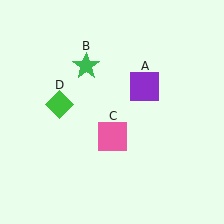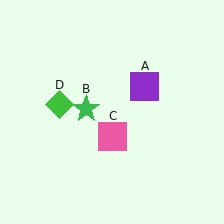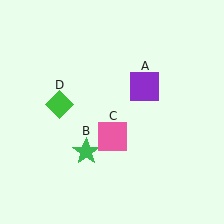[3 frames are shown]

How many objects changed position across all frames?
1 object changed position: green star (object B).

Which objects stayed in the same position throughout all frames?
Purple square (object A) and pink square (object C) and green diamond (object D) remained stationary.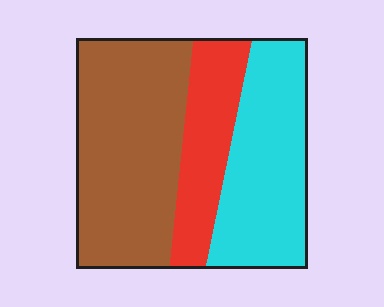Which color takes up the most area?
Brown, at roughly 45%.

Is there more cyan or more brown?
Brown.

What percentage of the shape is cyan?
Cyan takes up about one third (1/3) of the shape.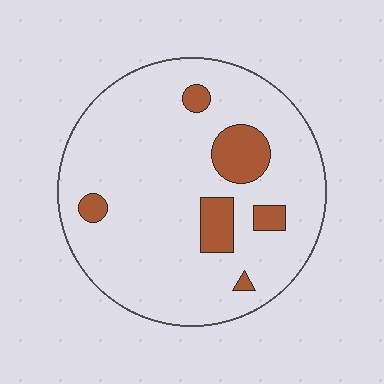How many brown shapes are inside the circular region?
6.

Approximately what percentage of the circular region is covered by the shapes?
Approximately 15%.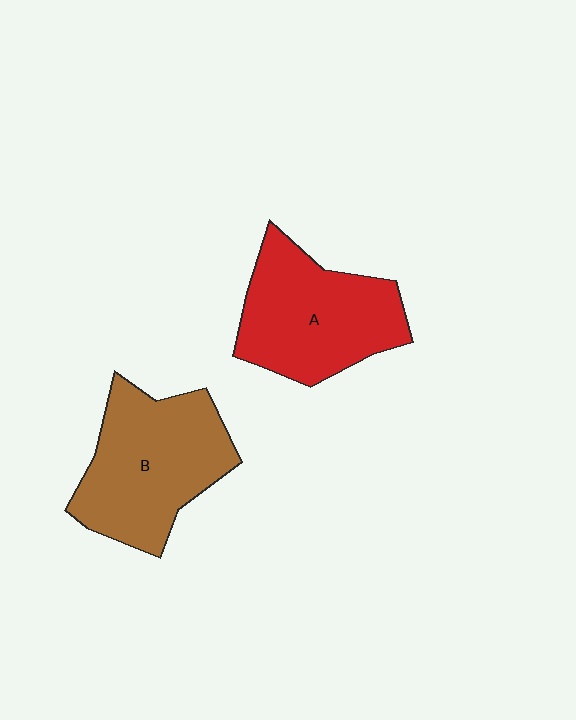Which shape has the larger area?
Shape B (brown).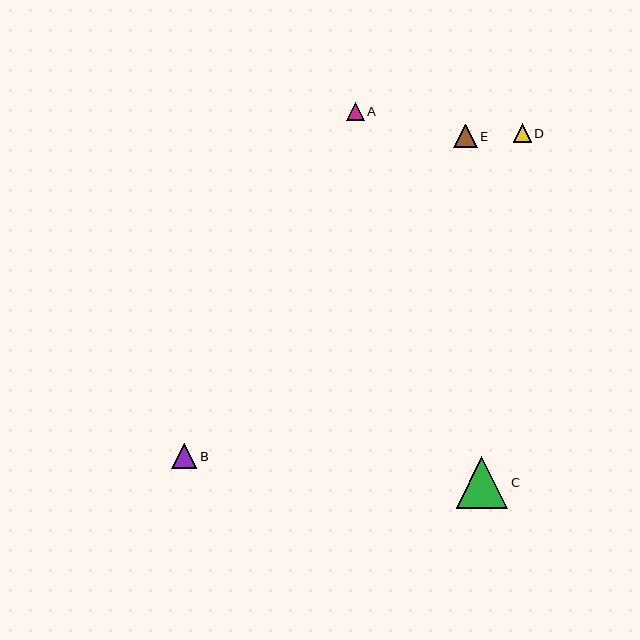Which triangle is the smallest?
Triangle A is the smallest with a size of approximately 18 pixels.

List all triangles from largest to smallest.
From largest to smallest: C, B, E, D, A.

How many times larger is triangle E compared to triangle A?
Triangle E is approximately 1.3 times the size of triangle A.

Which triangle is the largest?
Triangle C is the largest with a size of approximately 52 pixels.